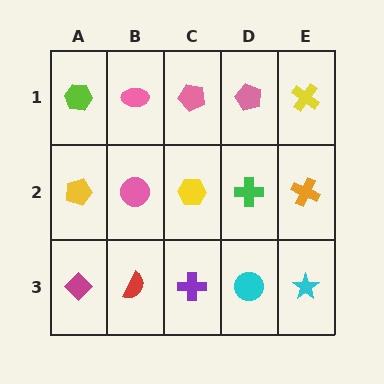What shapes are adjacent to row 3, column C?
A yellow hexagon (row 2, column C), a red semicircle (row 3, column B), a cyan circle (row 3, column D).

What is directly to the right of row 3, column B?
A purple cross.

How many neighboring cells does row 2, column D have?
4.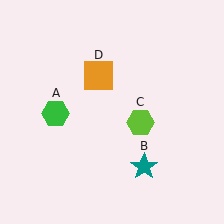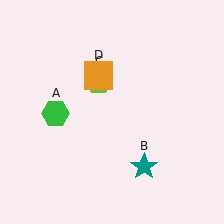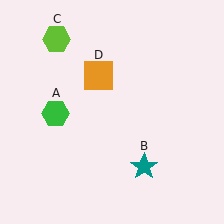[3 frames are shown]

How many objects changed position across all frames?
1 object changed position: lime hexagon (object C).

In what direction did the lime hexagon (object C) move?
The lime hexagon (object C) moved up and to the left.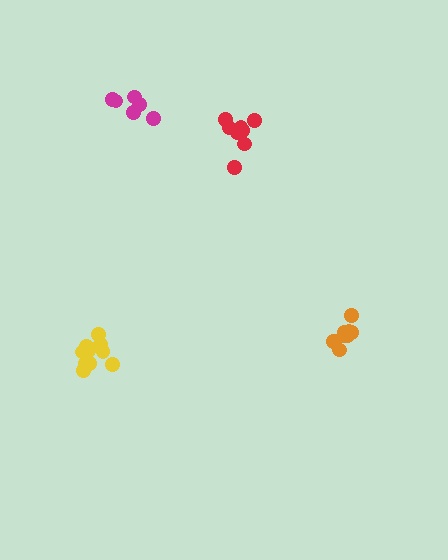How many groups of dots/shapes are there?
There are 4 groups.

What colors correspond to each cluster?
The clusters are colored: red, orange, yellow, magenta.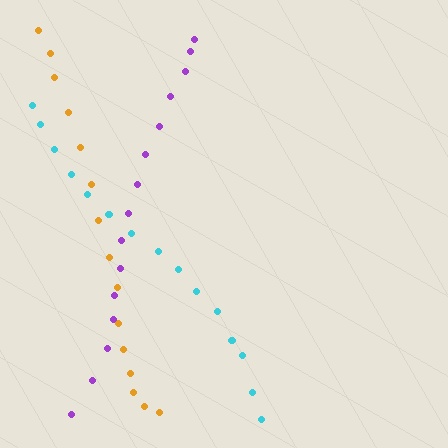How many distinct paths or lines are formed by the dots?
There are 3 distinct paths.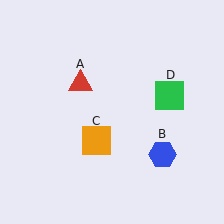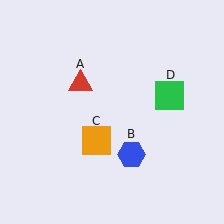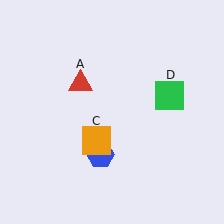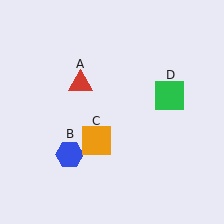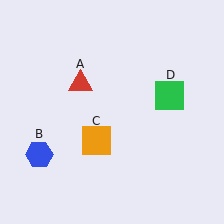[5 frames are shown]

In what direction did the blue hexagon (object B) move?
The blue hexagon (object B) moved left.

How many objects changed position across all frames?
1 object changed position: blue hexagon (object B).